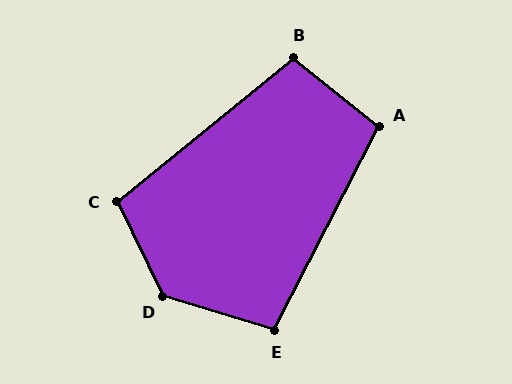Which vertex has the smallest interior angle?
E, at approximately 100 degrees.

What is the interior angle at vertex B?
Approximately 102 degrees (obtuse).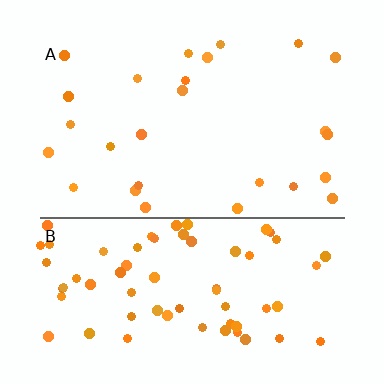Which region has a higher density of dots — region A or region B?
B (the bottom).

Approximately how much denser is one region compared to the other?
Approximately 2.7× — region B over region A.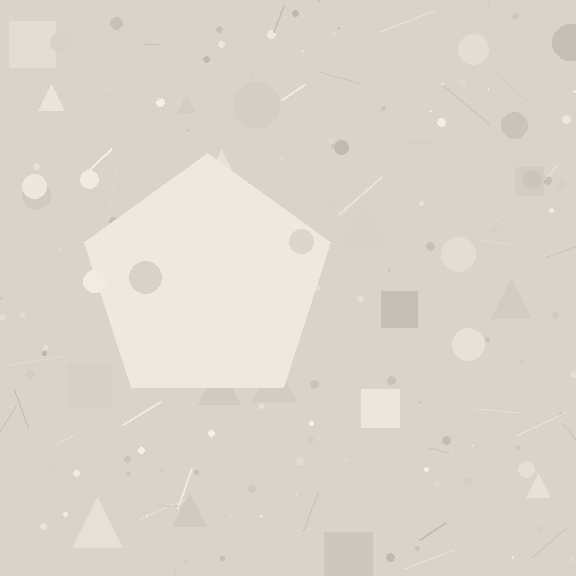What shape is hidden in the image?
A pentagon is hidden in the image.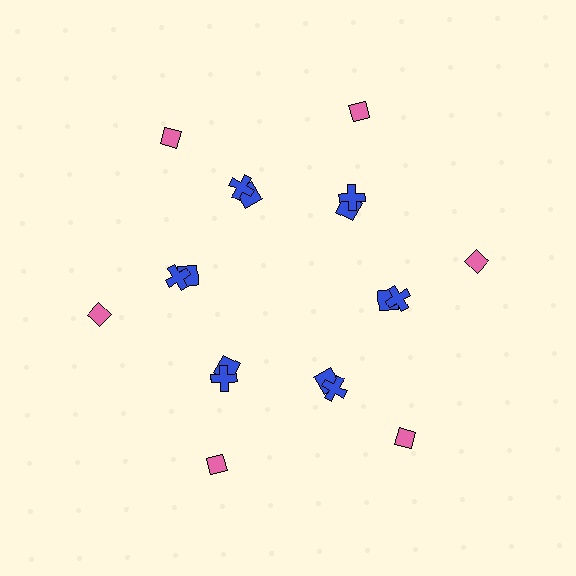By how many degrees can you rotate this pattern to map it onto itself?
The pattern maps onto itself every 60 degrees of rotation.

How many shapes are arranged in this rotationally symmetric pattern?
There are 18 shapes, arranged in 6 groups of 3.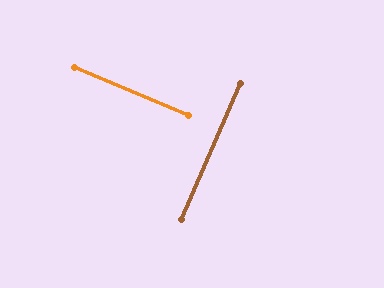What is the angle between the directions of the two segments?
Approximately 89 degrees.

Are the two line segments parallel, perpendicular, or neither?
Perpendicular — they meet at approximately 89°.